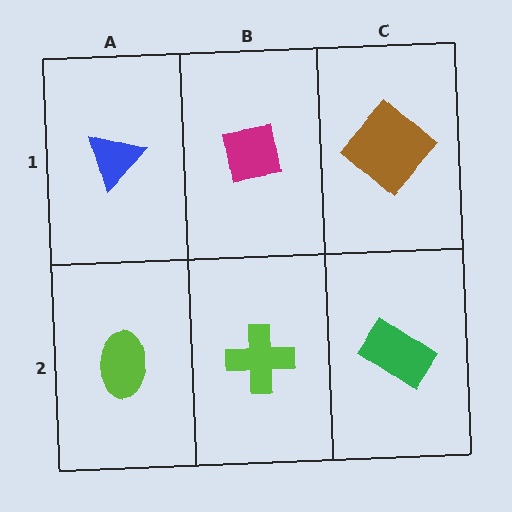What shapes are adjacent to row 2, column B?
A magenta square (row 1, column B), a lime ellipse (row 2, column A), a green rectangle (row 2, column C).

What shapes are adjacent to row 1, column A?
A lime ellipse (row 2, column A), a magenta square (row 1, column B).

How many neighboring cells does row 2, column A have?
2.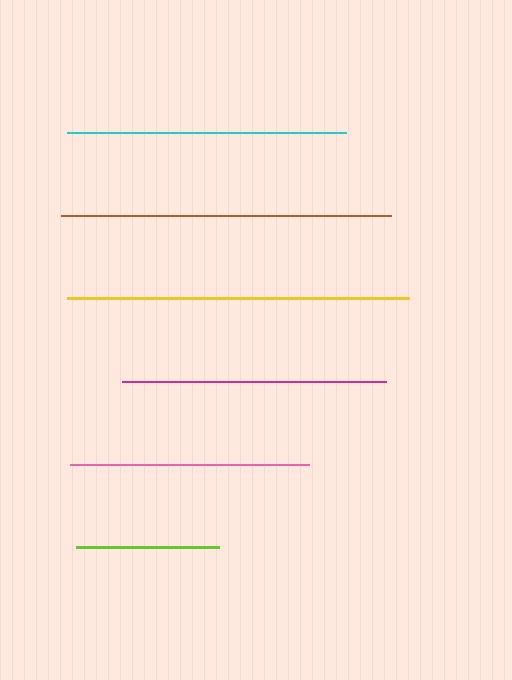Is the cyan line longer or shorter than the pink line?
The cyan line is longer than the pink line.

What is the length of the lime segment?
The lime segment is approximately 143 pixels long.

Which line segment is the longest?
The yellow line is the longest at approximately 342 pixels.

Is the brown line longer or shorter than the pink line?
The brown line is longer than the pink line.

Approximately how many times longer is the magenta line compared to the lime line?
The magenta line is approximately 1.8 times the length of the lime line.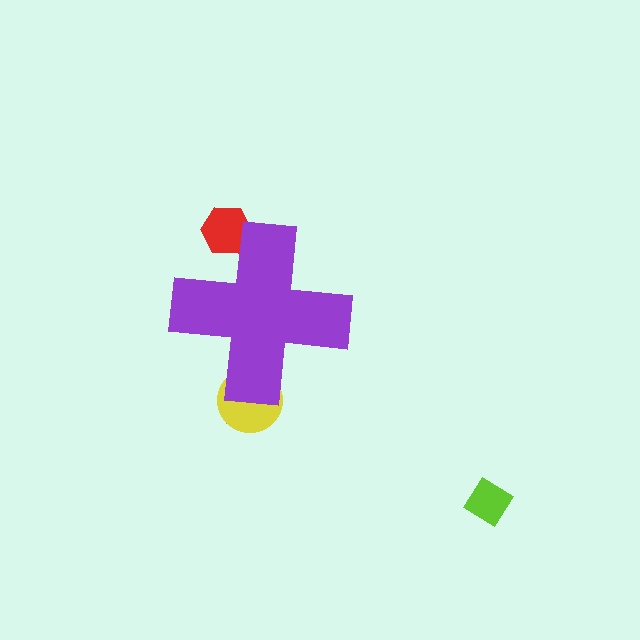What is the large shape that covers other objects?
A purple cross.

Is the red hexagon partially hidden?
Yes, the red hexagon is partially hidden behind the purple cross.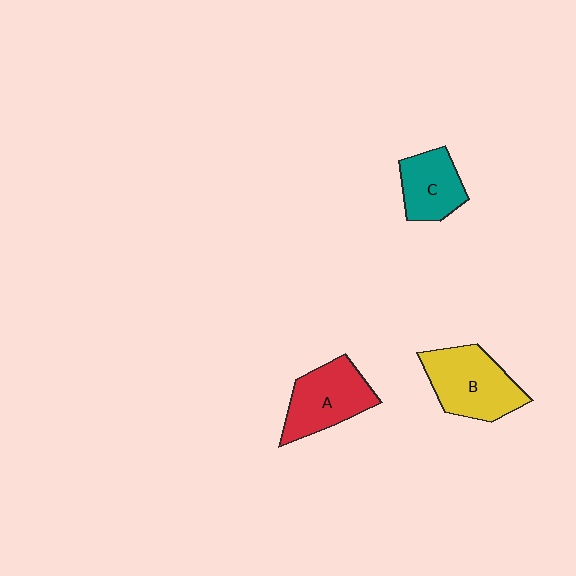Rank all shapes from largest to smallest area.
From largest to smallest: B (yellow), A (red), C (teal).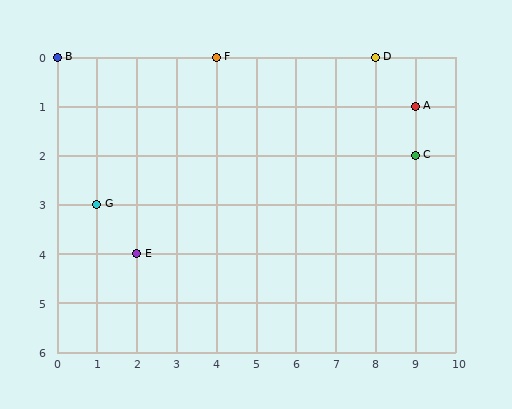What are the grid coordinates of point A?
Point A is at grid coordinates (9, 1).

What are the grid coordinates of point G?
Point G is at grid coordinates (1, 3).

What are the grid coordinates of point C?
Point C is at grid coordinates (9, 2).